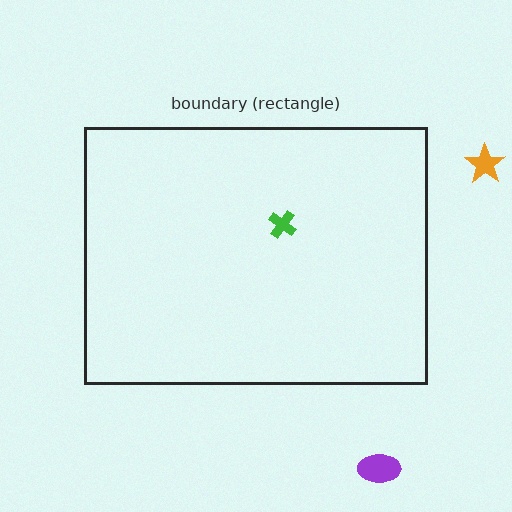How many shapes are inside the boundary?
1 inside, 2 outside.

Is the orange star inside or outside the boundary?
Outside.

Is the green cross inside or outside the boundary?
Inside.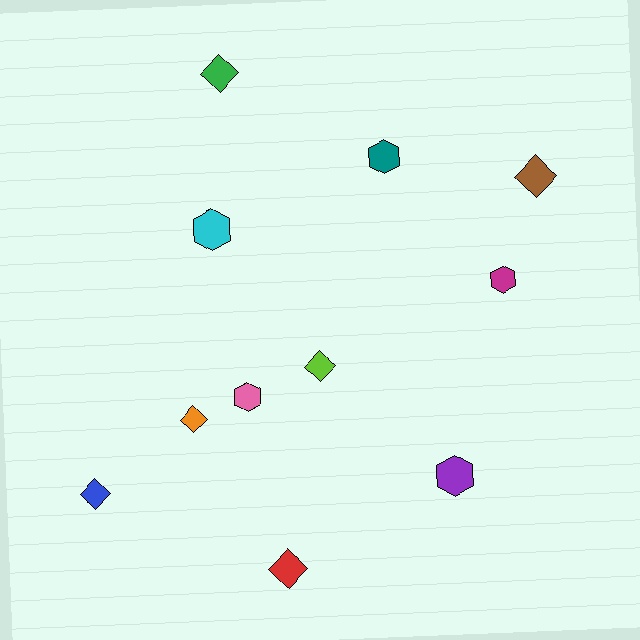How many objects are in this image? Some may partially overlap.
There are 11 objects.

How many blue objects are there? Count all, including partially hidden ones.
There is 1 blue object.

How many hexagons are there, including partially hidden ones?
There are 5 hexagons.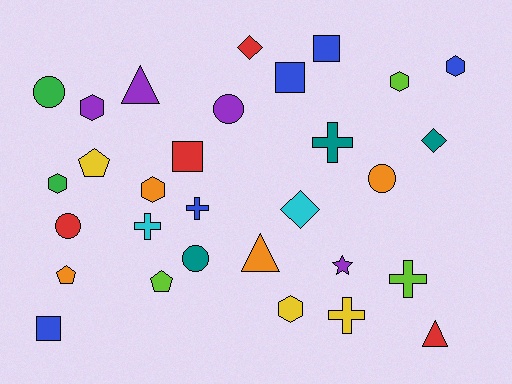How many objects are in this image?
There are 30 objects.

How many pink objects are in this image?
There are no pink objects.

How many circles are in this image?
There are 5 circles.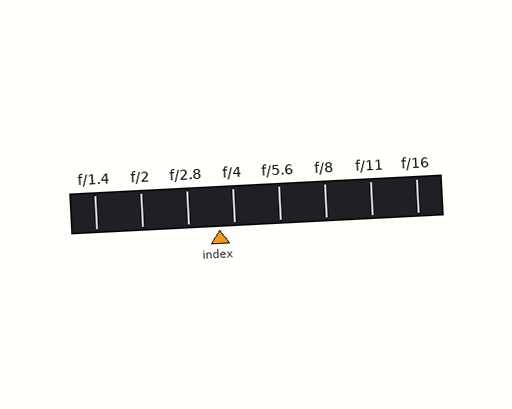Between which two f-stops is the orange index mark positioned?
The index mark is between f/2.8 and f/4.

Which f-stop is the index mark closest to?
The index mark is closest to f/4.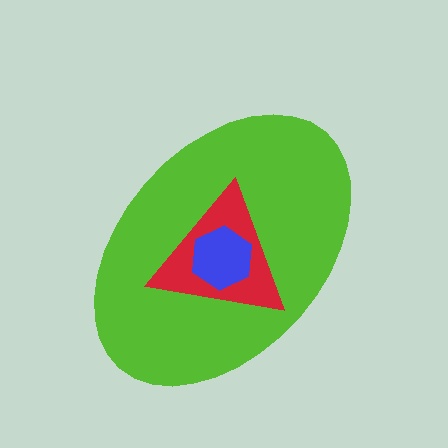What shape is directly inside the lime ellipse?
The red triangle.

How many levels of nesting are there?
3.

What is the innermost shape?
The blue hexagon.